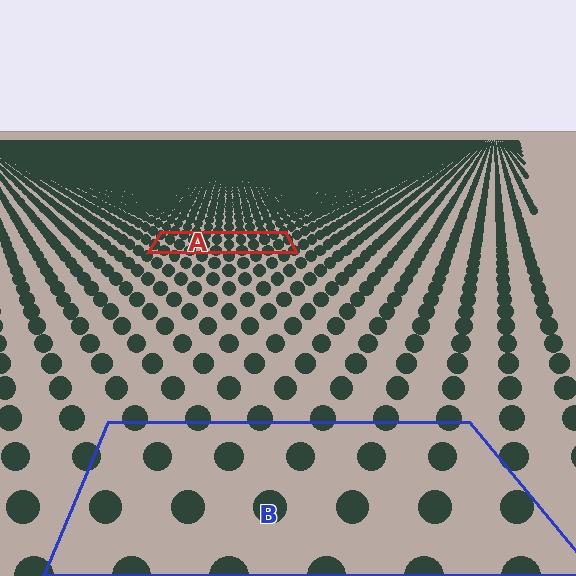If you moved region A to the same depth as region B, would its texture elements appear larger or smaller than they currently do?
They would appear larger. At a closer depth, the same texture elements are projected at a bigger on-screen size.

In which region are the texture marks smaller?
The texture marks are smaller in region A, because it is farther away.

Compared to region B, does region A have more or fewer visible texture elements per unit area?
Region A has more texture elements per unit area — they are packed more densely because it is farther away.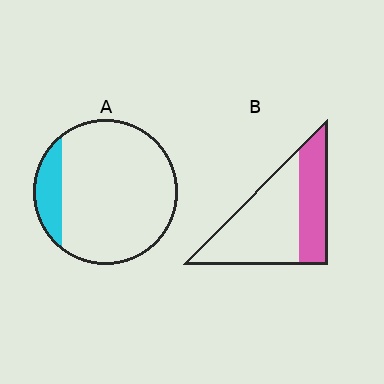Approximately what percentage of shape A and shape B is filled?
A is approximately 15% and B is approximately 35%.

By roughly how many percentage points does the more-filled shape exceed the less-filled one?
By roughly 20 percentage points (B over A).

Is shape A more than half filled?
No.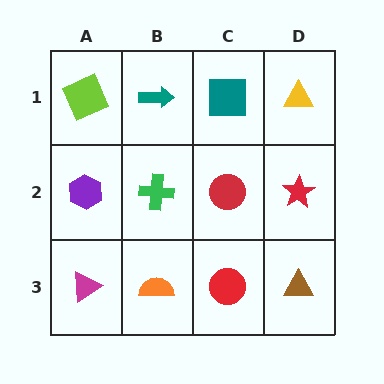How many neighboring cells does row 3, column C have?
3.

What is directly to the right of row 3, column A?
An orange semicircle.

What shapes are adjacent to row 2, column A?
A lime square (row 1, column A), a magenta triangle (row 3, column A), a green cross (row 2, column B).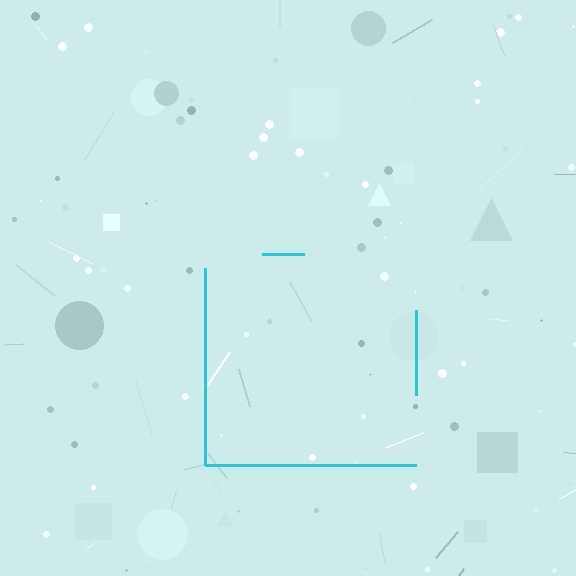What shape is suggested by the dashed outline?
The dashed outline suggests a square.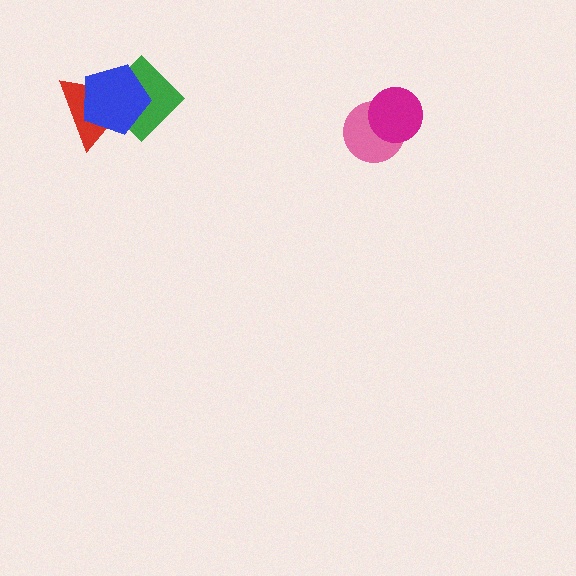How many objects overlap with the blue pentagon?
2 objects overlap with the blue pentagon.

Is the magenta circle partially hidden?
No, no other shape covers it.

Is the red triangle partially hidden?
Yes, it is partially covered by another shape.